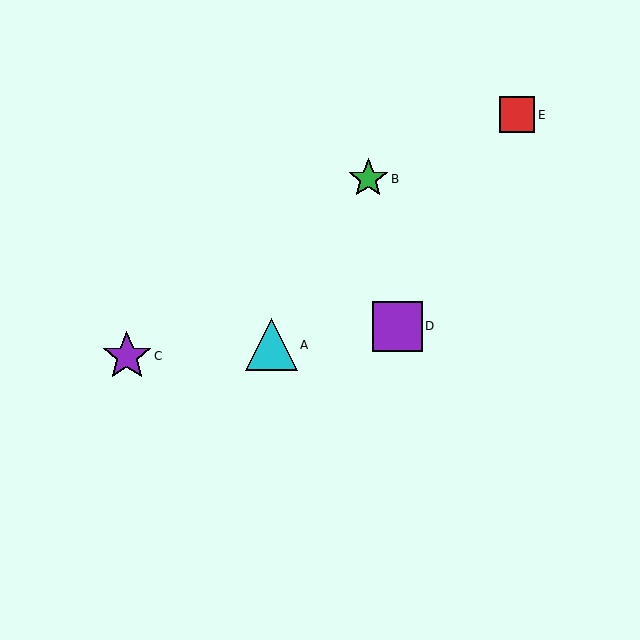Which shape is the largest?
The cyan triangle (labeled A) is the largest.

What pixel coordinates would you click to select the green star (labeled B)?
Click at (368, 179) to select the green star B.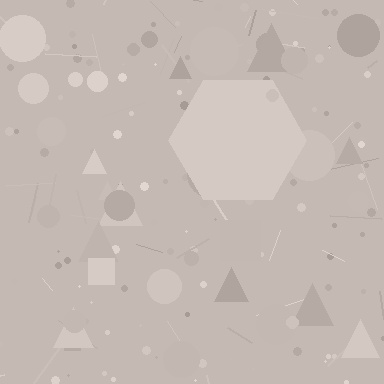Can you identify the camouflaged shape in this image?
The camouflaged shape is a hexagon.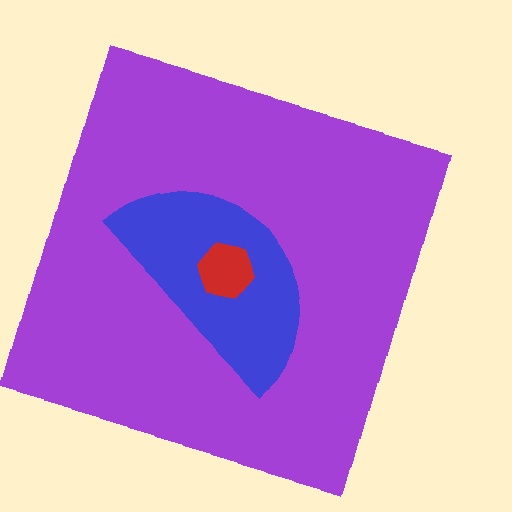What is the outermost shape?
The purple square.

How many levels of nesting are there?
3.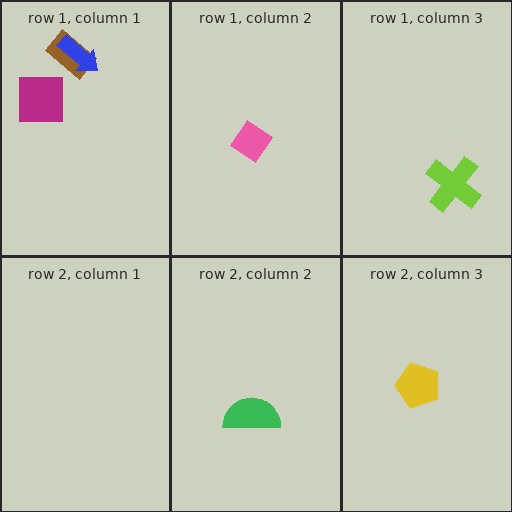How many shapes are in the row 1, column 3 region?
1.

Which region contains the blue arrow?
The row 1, column 1 region.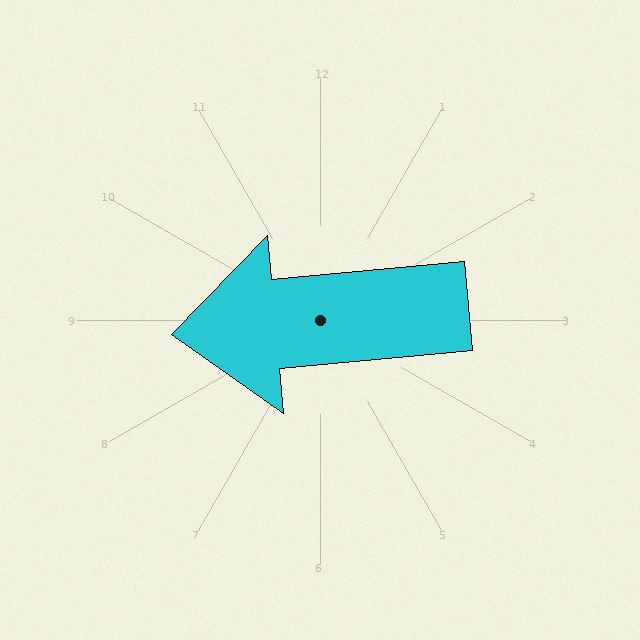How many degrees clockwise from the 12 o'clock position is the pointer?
Approximately 265 degrees.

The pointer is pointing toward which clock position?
Roughly 9 o'clock.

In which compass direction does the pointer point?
West.